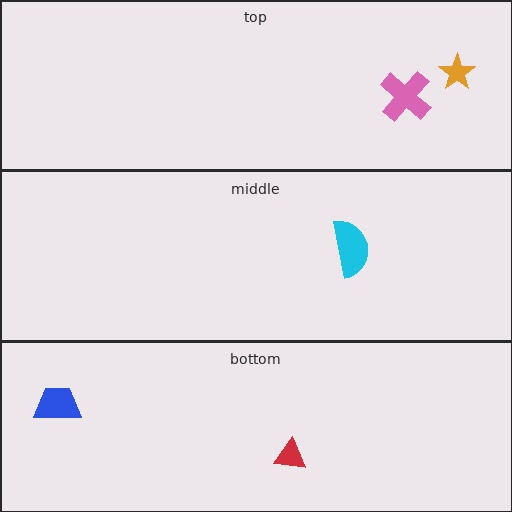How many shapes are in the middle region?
1.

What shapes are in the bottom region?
The red triangle, the blue trapezoid.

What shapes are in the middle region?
The cyan semicircle.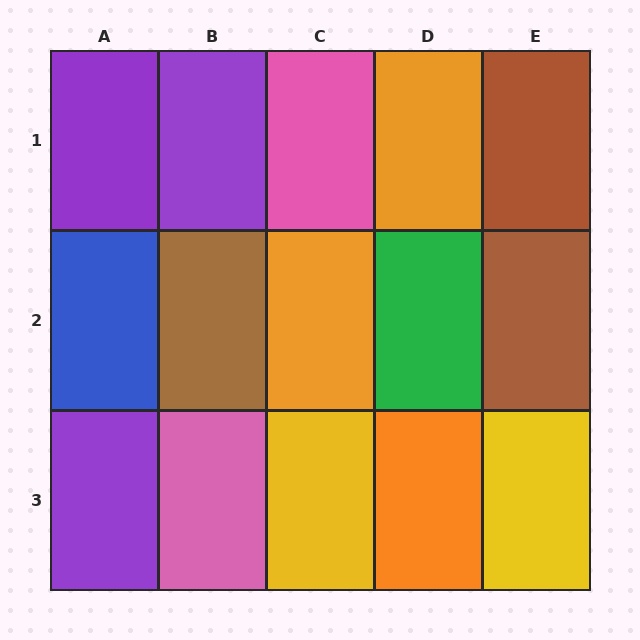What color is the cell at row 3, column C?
Yellow.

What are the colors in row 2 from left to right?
Blue, brown, orange, green, brown.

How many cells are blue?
1 cell is blue.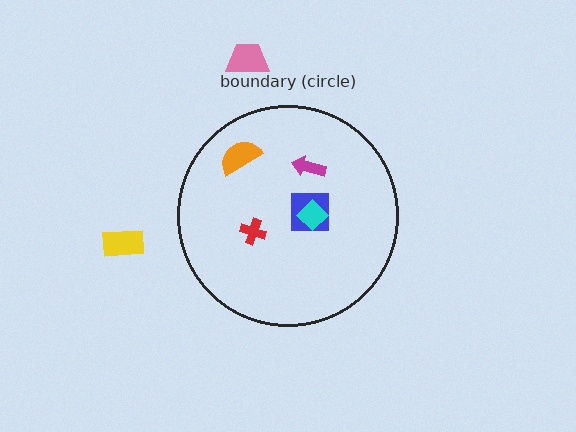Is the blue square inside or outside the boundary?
Inside.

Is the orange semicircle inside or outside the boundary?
Inside.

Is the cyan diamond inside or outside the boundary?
Inside.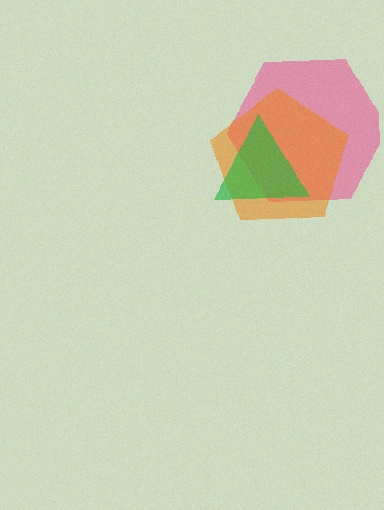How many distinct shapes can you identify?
There are 3 distinct shapes: a pink hexagon, an orange pentagon, a green triangle.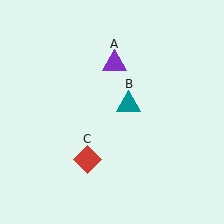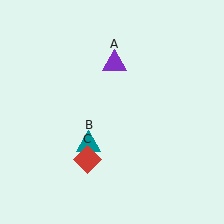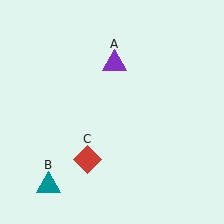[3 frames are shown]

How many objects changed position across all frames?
1 object changed position: teal triangle (object B).